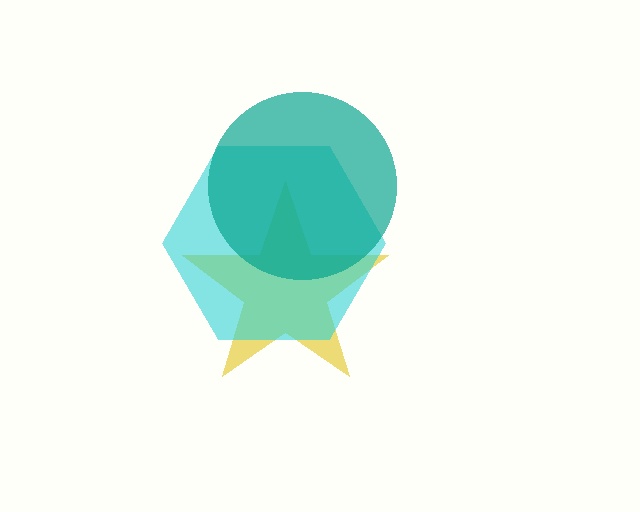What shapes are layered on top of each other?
The layered shapes are: a yellow star, a cyan hexagon, a teal circle.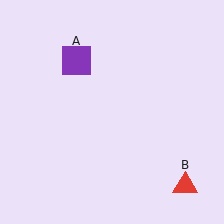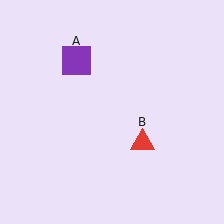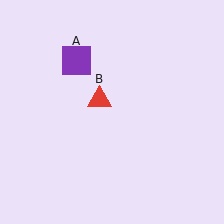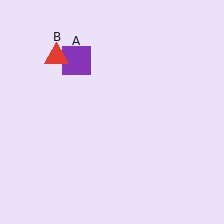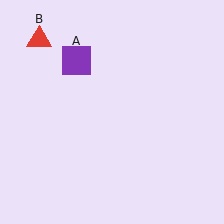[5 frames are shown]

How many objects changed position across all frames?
1 object changed position: red triangle (object B).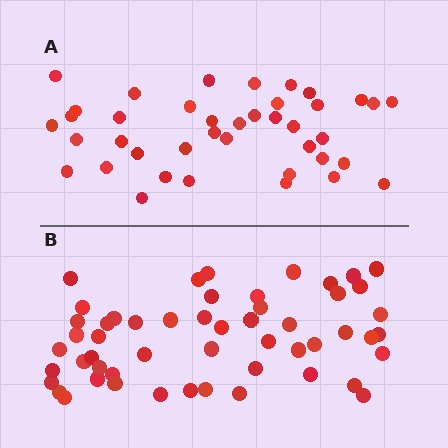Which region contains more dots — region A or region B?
Region B (the bottom region) has more dots.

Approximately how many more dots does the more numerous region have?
Region B has approximately 15 more dots than region A.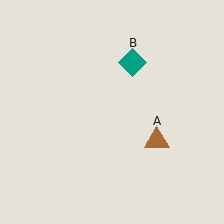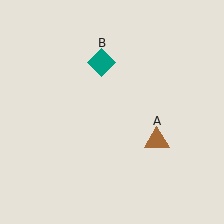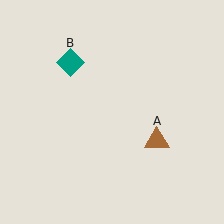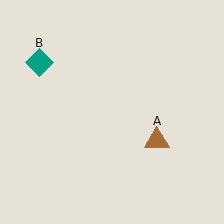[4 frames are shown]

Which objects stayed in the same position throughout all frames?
Brown triangle (object A) remained stationary.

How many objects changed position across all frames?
1 object changed position: teal diamond (object B).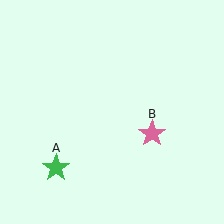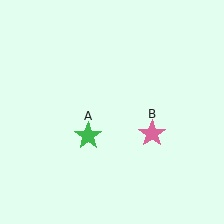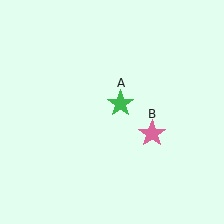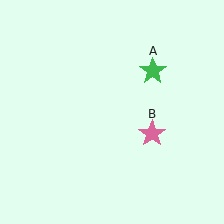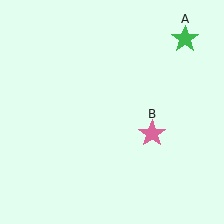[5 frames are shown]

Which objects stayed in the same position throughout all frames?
Pink star (object B) remained stationary.